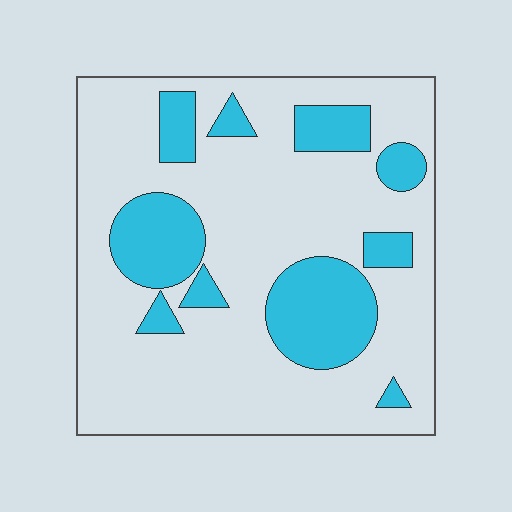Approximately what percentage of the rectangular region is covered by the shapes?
Approximately 25%.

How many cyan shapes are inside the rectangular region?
10.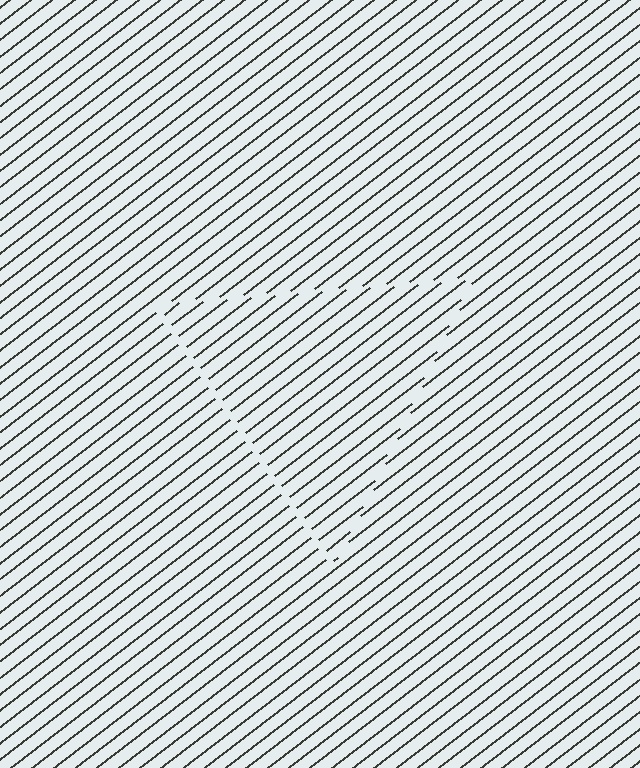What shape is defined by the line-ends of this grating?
An illusory triangle. The interior of the shape contains the same grating, shifted by half a period — the contour is defined by the phase discontinuity where line-ends from the inner and outer gratings abut.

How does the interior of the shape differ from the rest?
The interior of the shape contains the same grating, shifted by half a period — the contour is defined by the phase discontinuity where line-ends from the inner and outer gratings abut.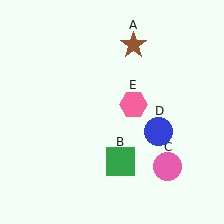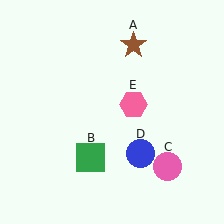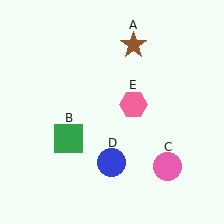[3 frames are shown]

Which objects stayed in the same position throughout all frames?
Brown star (object A) and pink circle (object C) and pink hexagon (object E) remained stationary.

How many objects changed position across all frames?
2 objects changed position: green square (object B), blue circle (object D).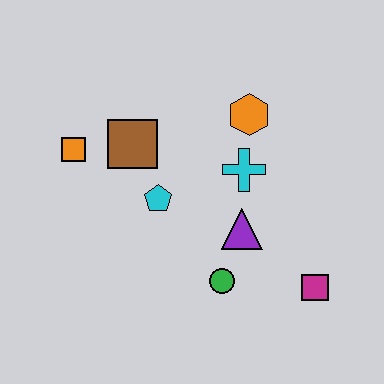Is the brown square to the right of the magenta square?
No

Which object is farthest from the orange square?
The magenta square is farthest from the orange square.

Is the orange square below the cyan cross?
No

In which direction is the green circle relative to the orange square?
The green circle is to the right of the orange square.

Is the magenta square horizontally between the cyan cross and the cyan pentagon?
No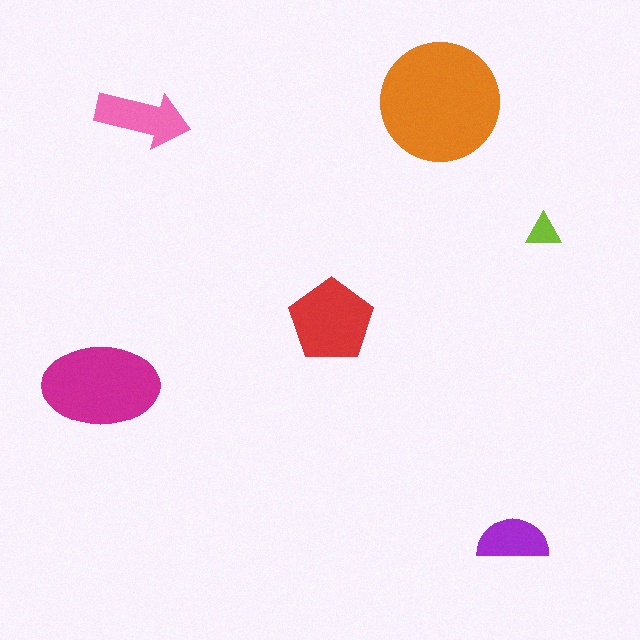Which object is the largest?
The orange circle.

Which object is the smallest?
The lime triangle.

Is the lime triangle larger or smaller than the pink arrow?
Smaller.